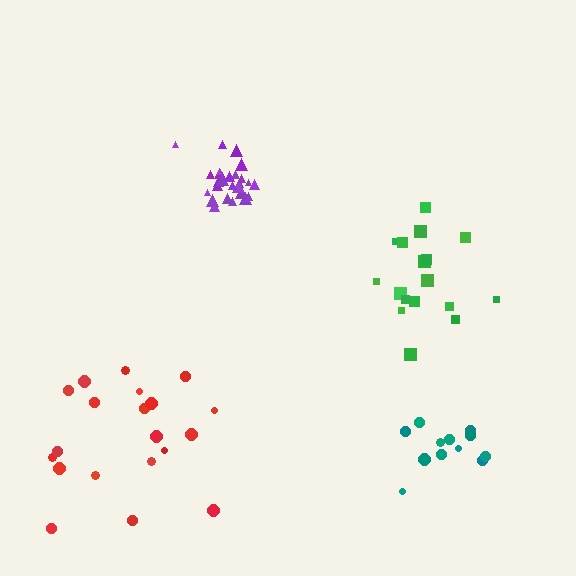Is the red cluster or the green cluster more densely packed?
Green.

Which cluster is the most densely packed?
Purple.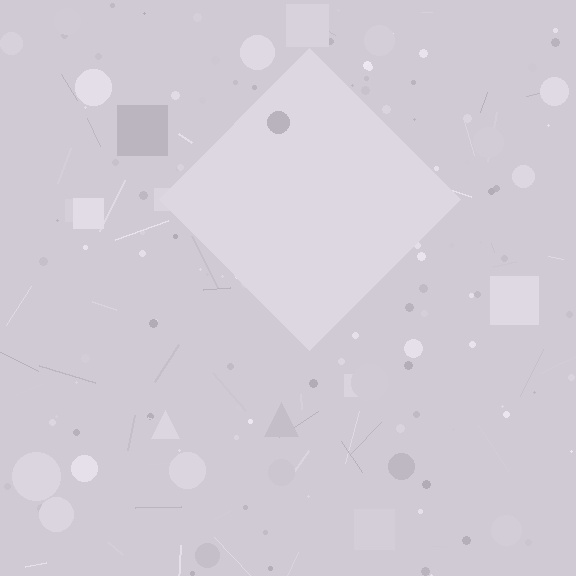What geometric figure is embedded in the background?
A diamond is embedded in the background.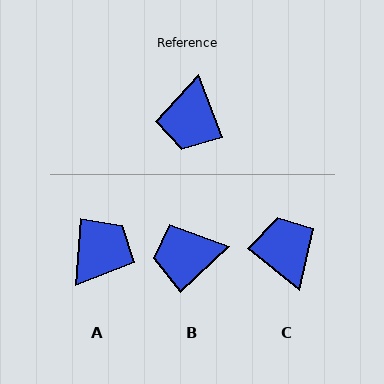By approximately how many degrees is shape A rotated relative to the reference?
Approximately 154 degrees counter-clockwise.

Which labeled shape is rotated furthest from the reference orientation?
A, about 154 degrees away.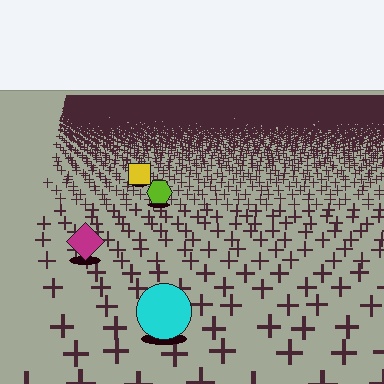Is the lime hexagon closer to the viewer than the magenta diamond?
No. The magenta diamond is closer — you can tell from the texture gradient: the ground texture is coarser near it.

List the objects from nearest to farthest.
From nearest to farthest: the cyan circle, the magenta diamond, the lime hexagon, the yellow square.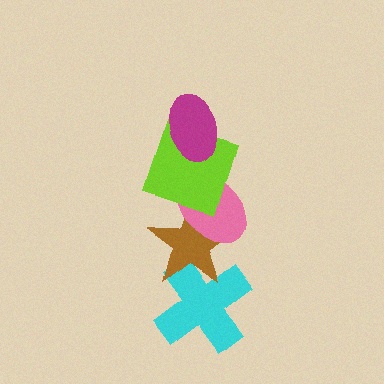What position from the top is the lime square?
The lime square is 2nd from the top.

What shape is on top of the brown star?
The pink ellipse is on top of the brown star.